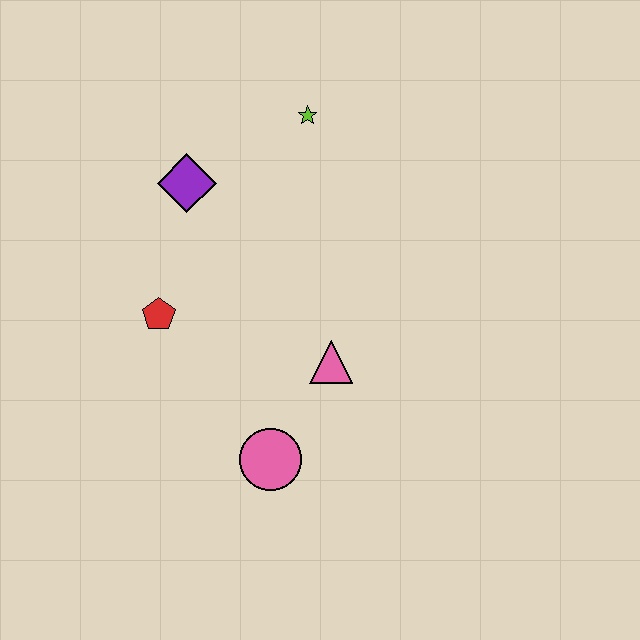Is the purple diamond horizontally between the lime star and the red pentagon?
Yes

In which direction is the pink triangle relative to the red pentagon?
The pink triangle is to the right of the red pentagon.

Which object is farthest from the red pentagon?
The lime star is farthest from the red pentagon.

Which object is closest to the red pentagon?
The purple diamond is closest to the red pentagon.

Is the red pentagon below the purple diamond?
Yes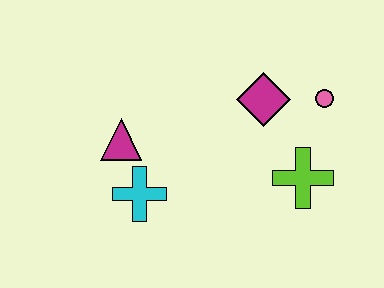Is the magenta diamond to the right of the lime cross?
No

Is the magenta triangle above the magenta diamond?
No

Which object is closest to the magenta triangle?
The cyan cross is closest to the magenta triangle.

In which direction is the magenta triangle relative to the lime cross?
The magenta triangle is to the left of the lime cross.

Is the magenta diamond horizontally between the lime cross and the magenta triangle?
Yes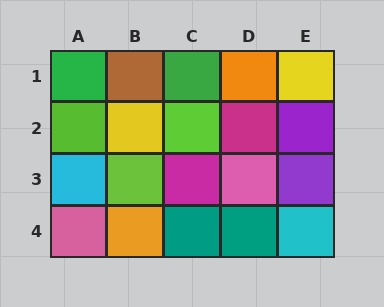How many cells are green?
2 cells are green.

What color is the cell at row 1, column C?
Green.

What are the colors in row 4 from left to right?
Pink, orange, teal, teal, cyan.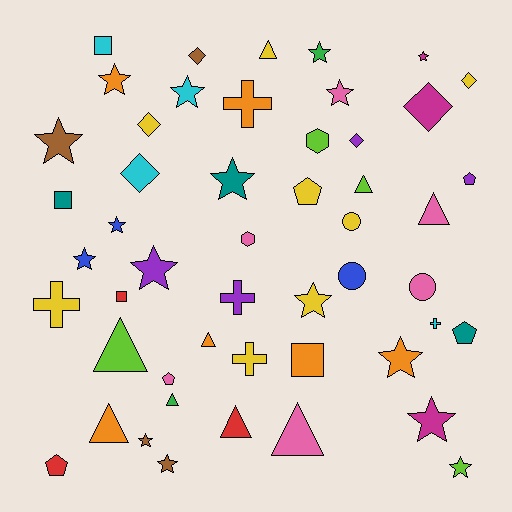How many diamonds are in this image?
There are 6 diamonds.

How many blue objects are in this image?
There are 3 blue objects.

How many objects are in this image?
There are 50 objects.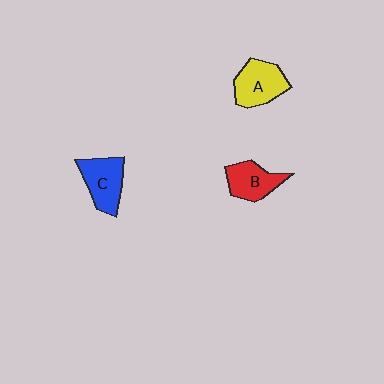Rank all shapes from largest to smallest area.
From largest to smallest: A (yellow), C (blue), B (red).